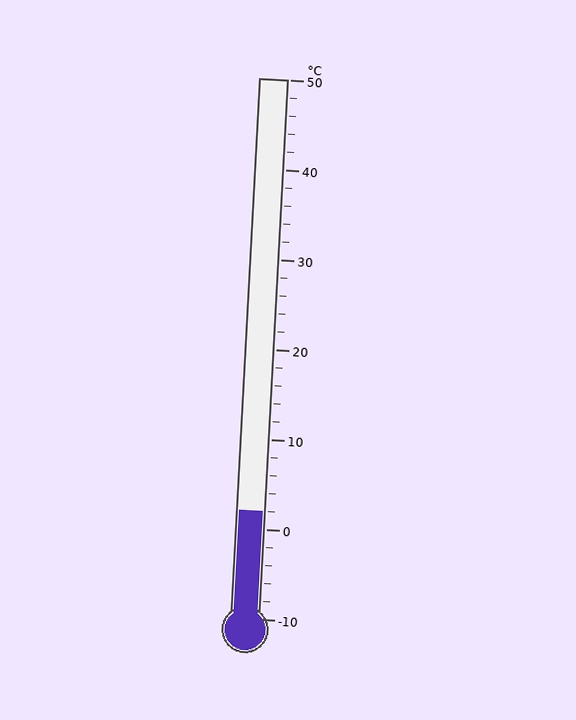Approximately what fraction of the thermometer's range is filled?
The thermometer is filled to approximately 20% of its range.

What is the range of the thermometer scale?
The thermometer scale ranges from -10°C to 50°C.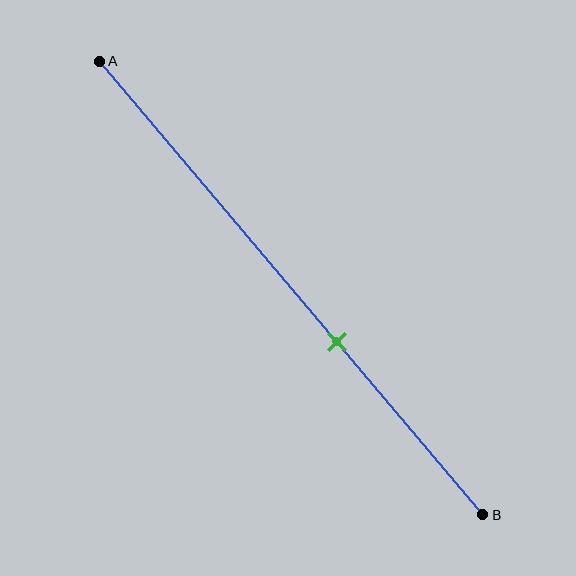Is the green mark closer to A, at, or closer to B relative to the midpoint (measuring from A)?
The green mark is closer to point B than the midpoint of segment AB.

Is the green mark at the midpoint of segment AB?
No, the mark is at about 60% from A, not at the 50% midpoint.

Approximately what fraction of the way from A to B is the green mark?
The green mark is approximately 60% of the way from A to B.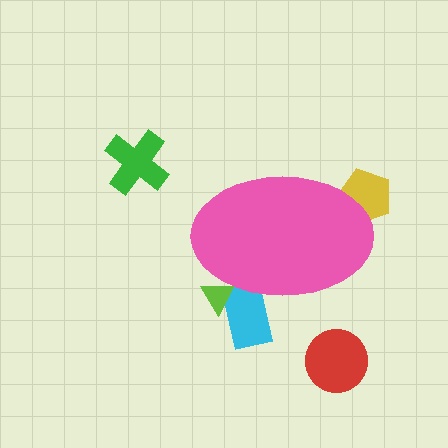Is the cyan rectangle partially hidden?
Yes, the cyan rectangle is partially hidden behind the pink ellipse.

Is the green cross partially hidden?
No, the green cross is fully visible.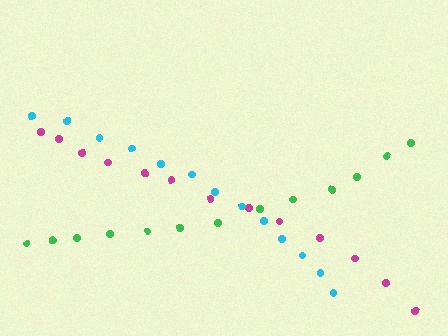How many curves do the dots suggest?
There are 3 distinct paths.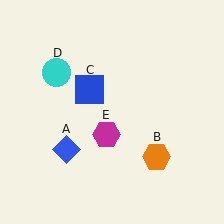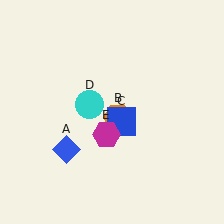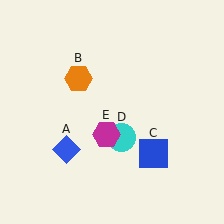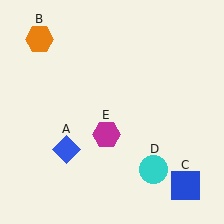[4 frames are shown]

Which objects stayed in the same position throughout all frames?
Blue diamond (object A) and magenta hexagon (object E) remained stationary.